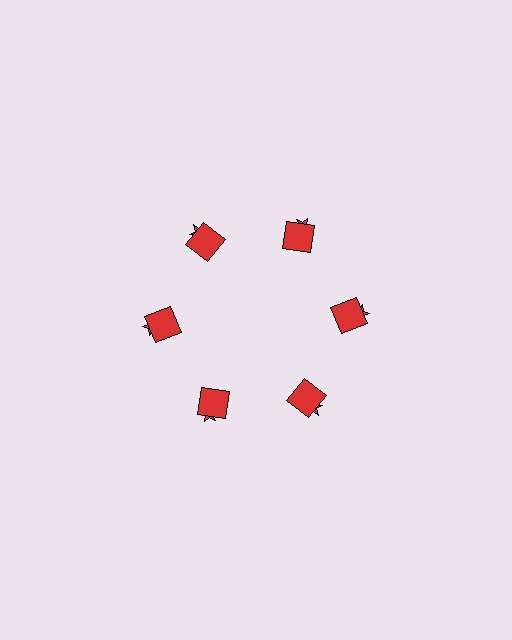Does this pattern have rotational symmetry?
Yes, this pattern has 6-fold rotational symmetry. It looks the same after rotating 60 degrees around the center.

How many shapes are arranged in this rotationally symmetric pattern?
There are 12 shapes, arranged in 6 groups of 2.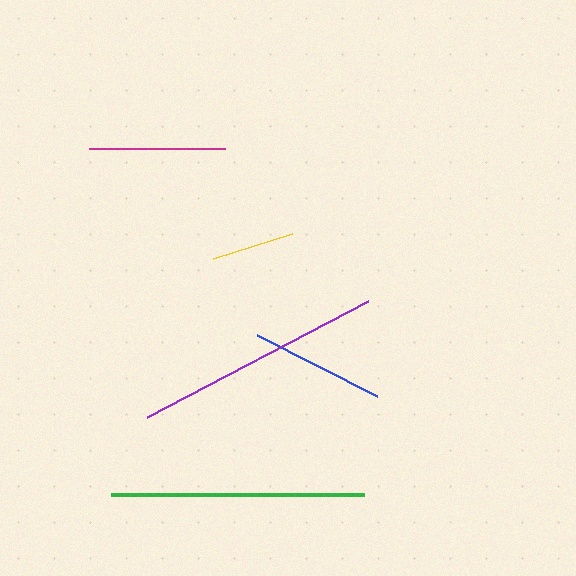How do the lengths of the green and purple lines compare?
The green and purple lines are approximately the same length.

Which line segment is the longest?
The green line is the longest at approximately 253 pixels.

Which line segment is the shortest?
The yellow line is the shortest at approximately 83 pixels.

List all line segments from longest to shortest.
From longest to shortest: green, purple, magenta, blue, yellow.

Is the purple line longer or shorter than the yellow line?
The purple line is longer than the yellow line.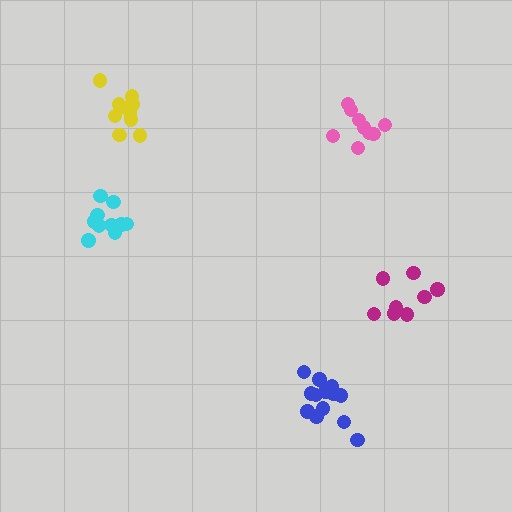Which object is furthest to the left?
The cyan cluster is leftmost.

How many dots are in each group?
Group 1: 10 dots, Group 2: 8 dots, Group 3: 9 dots, Group 4: 11 dots, Group 5: 13 dots (51 total).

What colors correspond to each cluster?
The clusters are colored: yellow, magenta, pink, cyan, blue.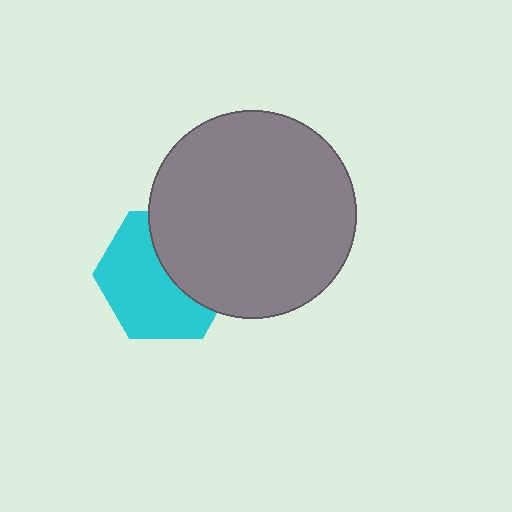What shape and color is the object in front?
The object in front is a gray circle.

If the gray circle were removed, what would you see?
You would see the complete cyan hexagon.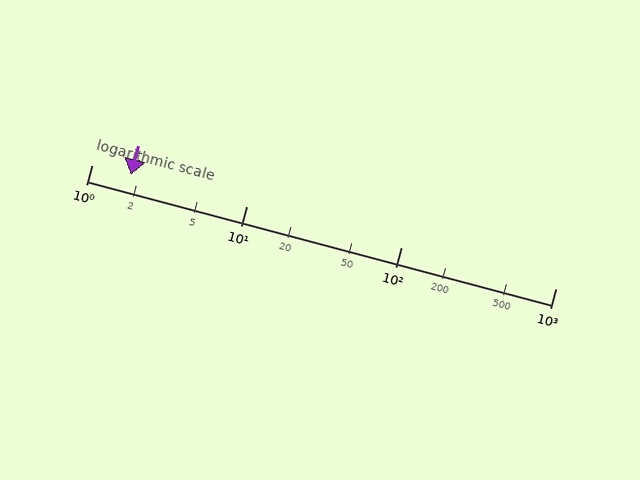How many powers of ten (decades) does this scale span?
The scale spans 3 decades, from 1 to 1000.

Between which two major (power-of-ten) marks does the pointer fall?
The pointer is between 1 and 10.